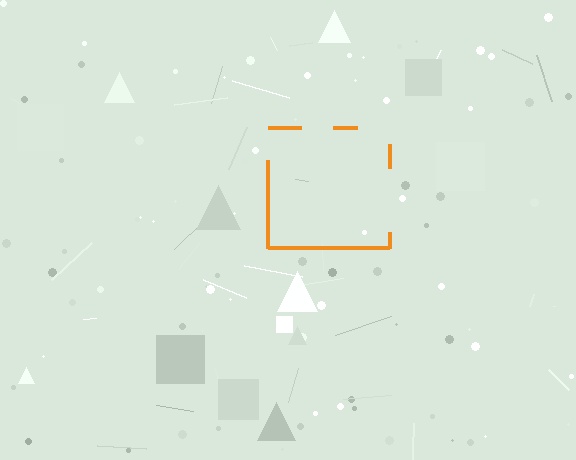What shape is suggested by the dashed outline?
The dashed outline suggests a square.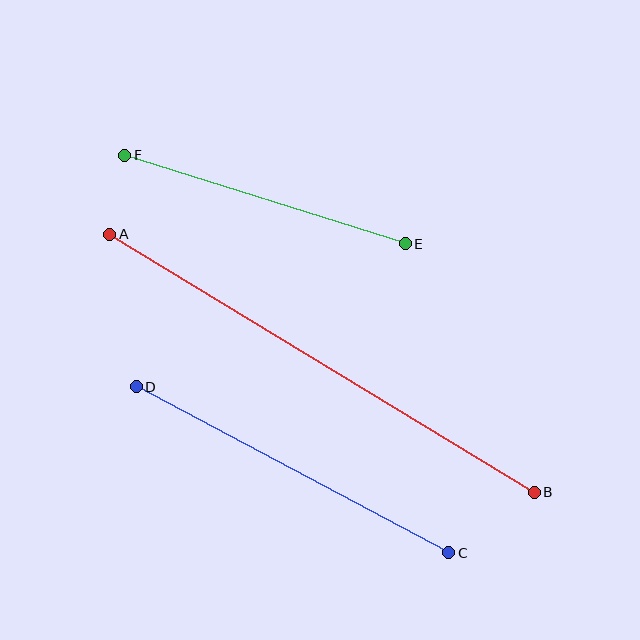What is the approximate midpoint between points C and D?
The midpoint is at approximately (293, 470) pixels.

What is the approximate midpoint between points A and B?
The midpoint is at approximately (322, 364) pixels.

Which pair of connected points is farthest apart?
Points A and B are farthest apart.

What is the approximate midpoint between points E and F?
The midpoint is at approximately (265, 200) pixels.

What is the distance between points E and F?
The distance is approximately 294 pixels.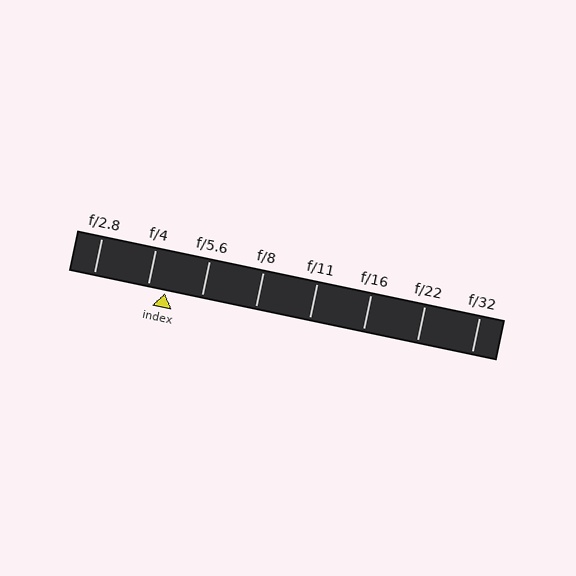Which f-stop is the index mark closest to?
The index mark is closest to f/4.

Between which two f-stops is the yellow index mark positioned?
The index mark is between f/4 and f/5.6.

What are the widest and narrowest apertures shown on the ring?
The widest aperture shown is f/2.8 and the narrowest is f/32.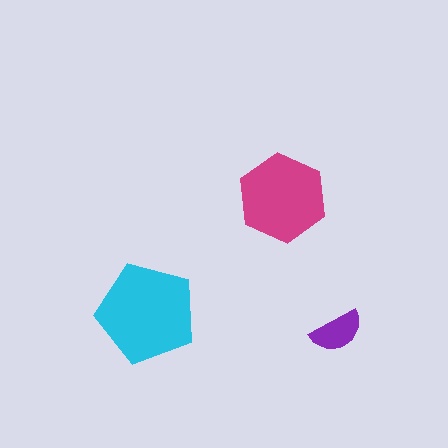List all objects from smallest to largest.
The purple semicircle, the magenta hexagon, the cyan pentagon.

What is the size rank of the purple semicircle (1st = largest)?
3rd.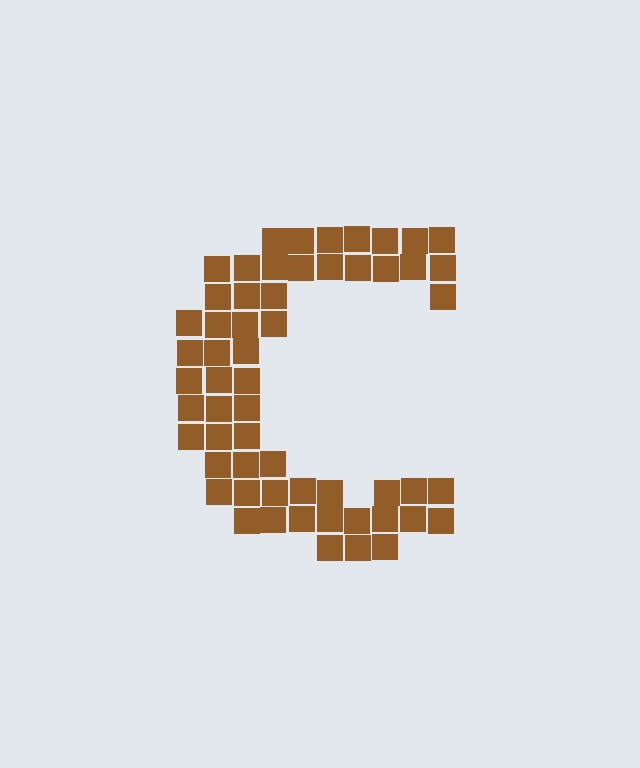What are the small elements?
The small elements are squares.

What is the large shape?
The large shape is the letter C.